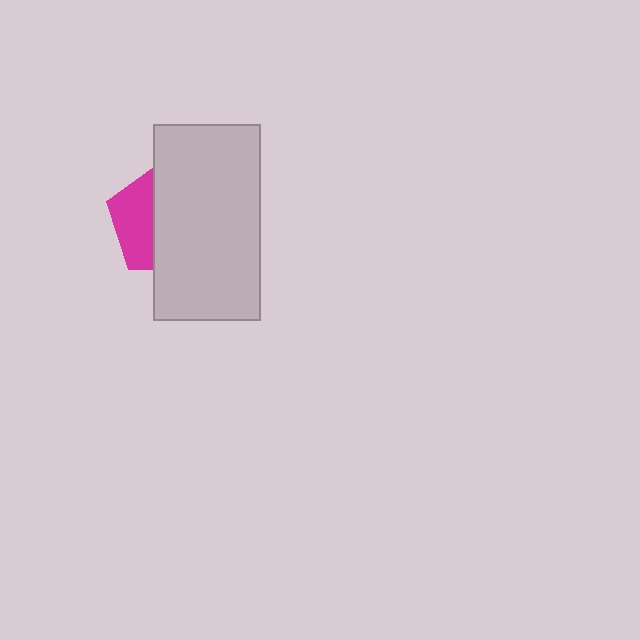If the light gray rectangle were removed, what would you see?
You would see the complete magenta pentagon.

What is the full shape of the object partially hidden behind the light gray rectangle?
The partially hidden object is a magenta pentagon.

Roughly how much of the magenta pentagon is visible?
A small part of it is visible (roughly 37%).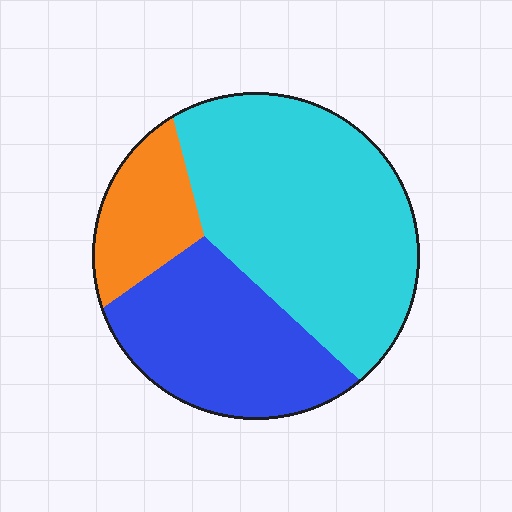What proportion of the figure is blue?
Blue covers around 30% of the figure.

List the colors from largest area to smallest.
From largest to smallest: cyan, blue, orange.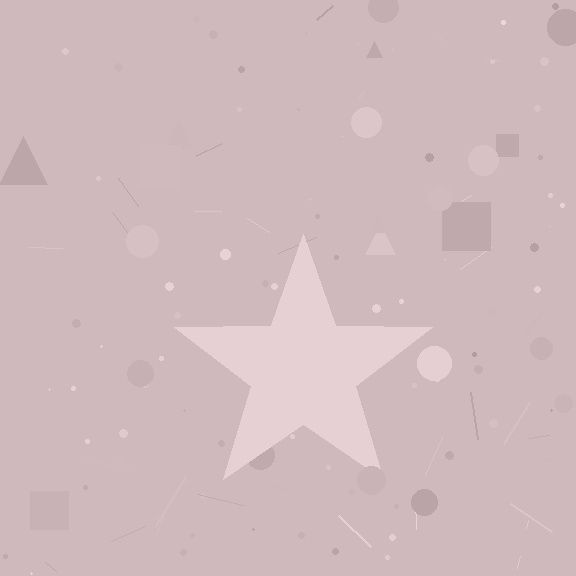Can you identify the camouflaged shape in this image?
The camouflaged shape is a star.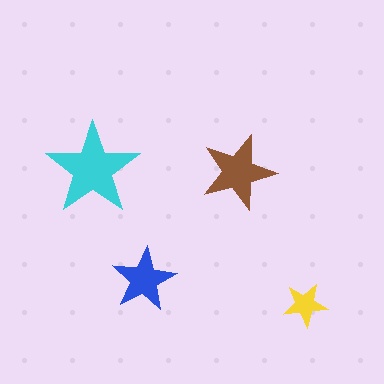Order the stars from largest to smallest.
the cyan one, the brown one, the blue one, the yellow one.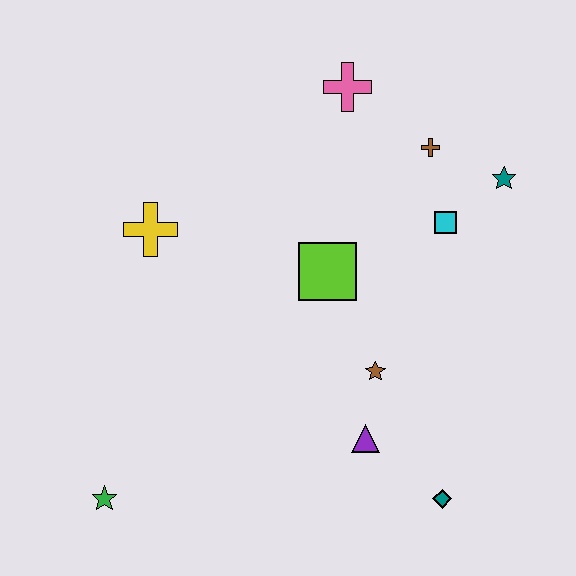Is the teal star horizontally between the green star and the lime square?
No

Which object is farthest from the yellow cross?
The teal diamond is farthest from the yellow cross.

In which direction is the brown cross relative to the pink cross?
The brown cross is to the right of the pink cross.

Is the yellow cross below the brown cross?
Yes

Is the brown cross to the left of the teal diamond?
Yes